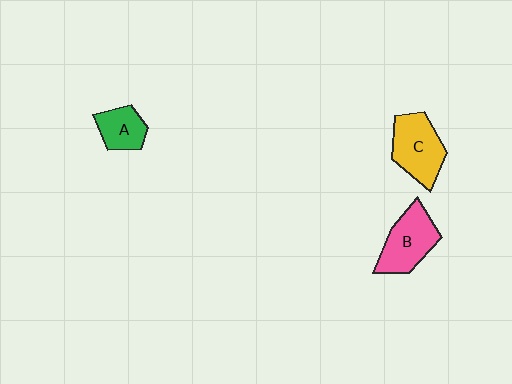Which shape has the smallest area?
Shape A (green).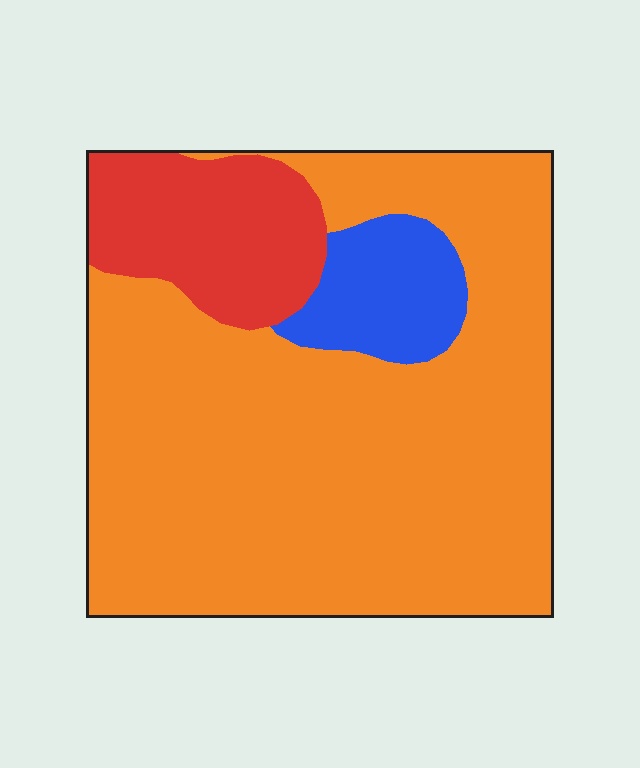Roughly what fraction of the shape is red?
Red covers 15% of the shape.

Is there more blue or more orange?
Orange.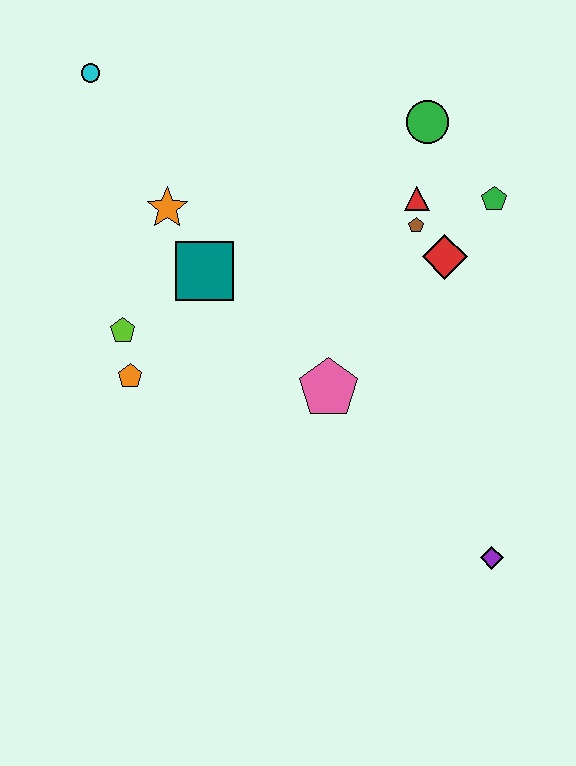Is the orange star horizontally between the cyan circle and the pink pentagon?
Yes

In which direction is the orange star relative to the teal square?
The orange star is above the teal square.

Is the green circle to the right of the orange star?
Yes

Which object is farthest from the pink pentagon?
The cyan circle is farthest from the pink pentagon.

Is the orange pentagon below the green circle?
Yes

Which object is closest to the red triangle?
The brown pentagon is closest to the red triangle.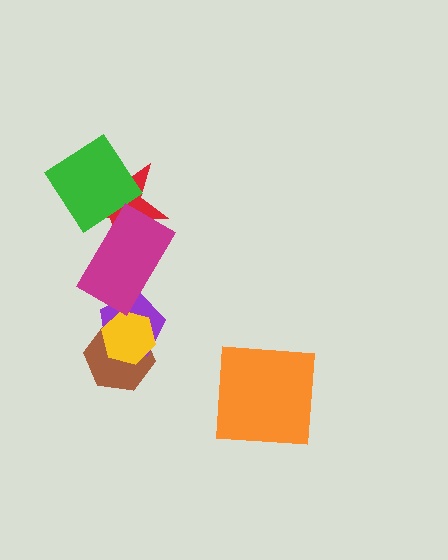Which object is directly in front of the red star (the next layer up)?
The green diamond is directly in front of the red star.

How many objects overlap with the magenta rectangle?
2 objects overlap with the magenta rectangle.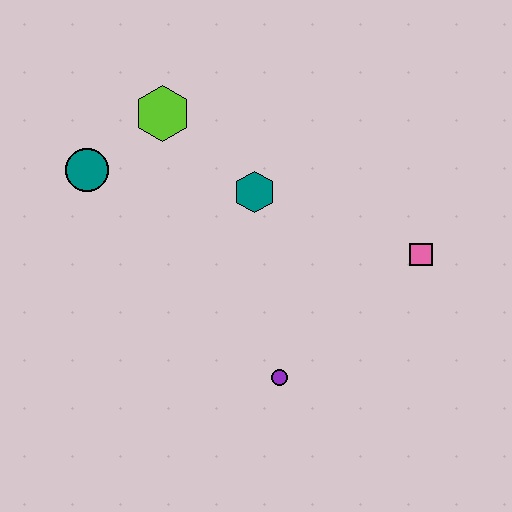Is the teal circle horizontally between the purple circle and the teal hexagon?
No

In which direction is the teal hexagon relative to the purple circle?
The teal hexagon is above the purple circle.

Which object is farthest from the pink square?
The teal circle is farthest from the pink square.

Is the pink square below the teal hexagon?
Yes